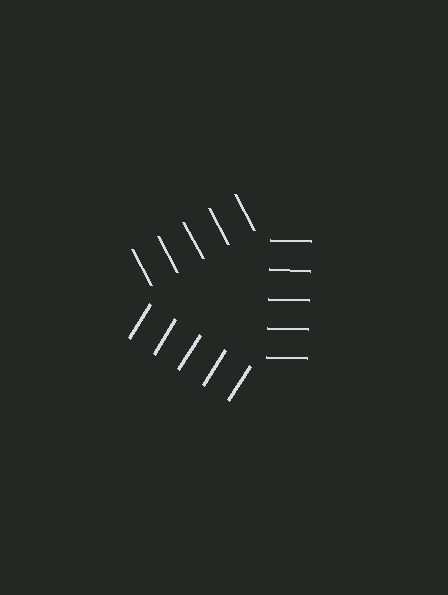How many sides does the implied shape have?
3 sides — the line-ends trace a triangle.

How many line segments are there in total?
15 — 5 along each of the 3 edges.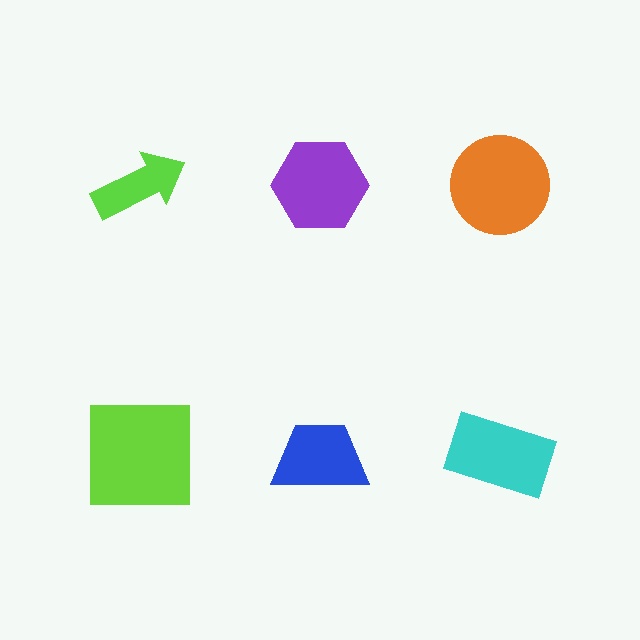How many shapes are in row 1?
3 shapes.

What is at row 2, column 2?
A blue trapezoid.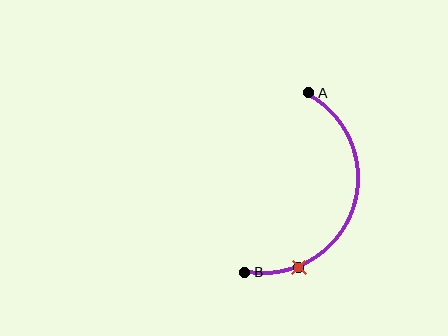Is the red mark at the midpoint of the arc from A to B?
No. The red mark lies on the arc but is closer to endpoint B. The arc midpoint would be at the point on the curve equidistant along the arc from both A and B.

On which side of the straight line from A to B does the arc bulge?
The arc bulges to the right of the straight line connecting A and B.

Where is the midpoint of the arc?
The arc midpoint is the point on the curve farthest from the straight line joining A and B. It sits to the right of that line.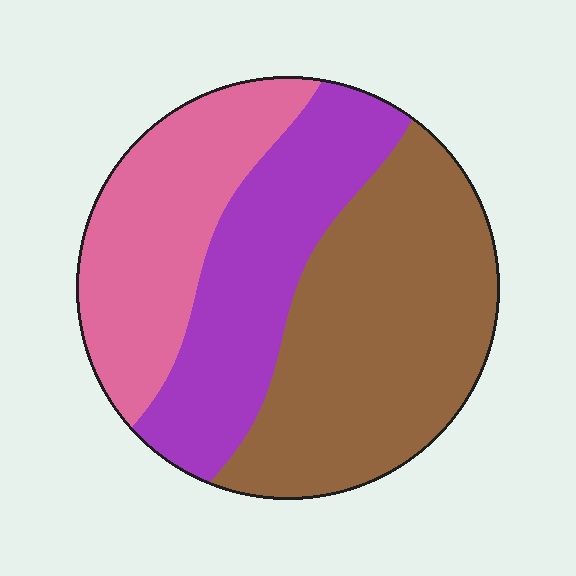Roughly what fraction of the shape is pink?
Pink takes up about one quarter (1/4) of the shape.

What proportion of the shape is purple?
Purple takes up about one quarter (1/4) of the shape.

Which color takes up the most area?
Brown, at roughly 45%.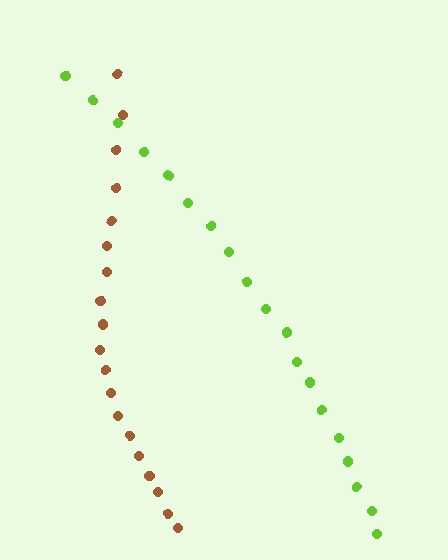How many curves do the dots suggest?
There are 2 distinct paths.